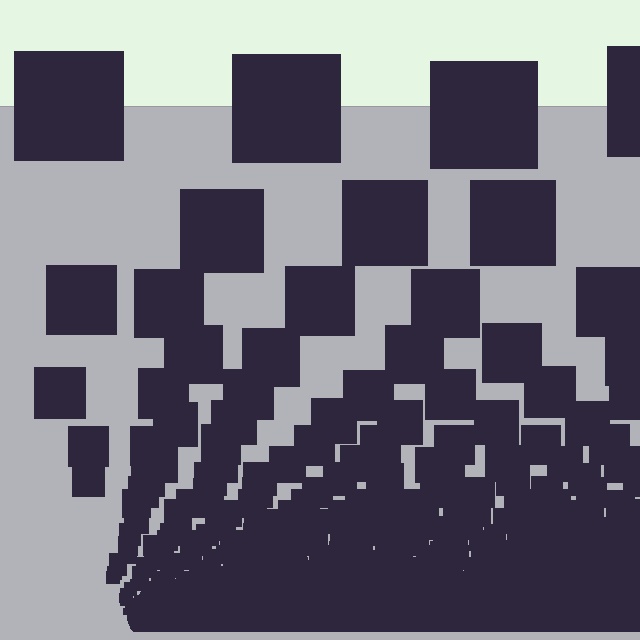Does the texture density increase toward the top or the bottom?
Density increases toward the bottom.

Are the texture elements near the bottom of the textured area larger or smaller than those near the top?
Smaller. The gradient is inverted — elements near the bottom are smaller and denser.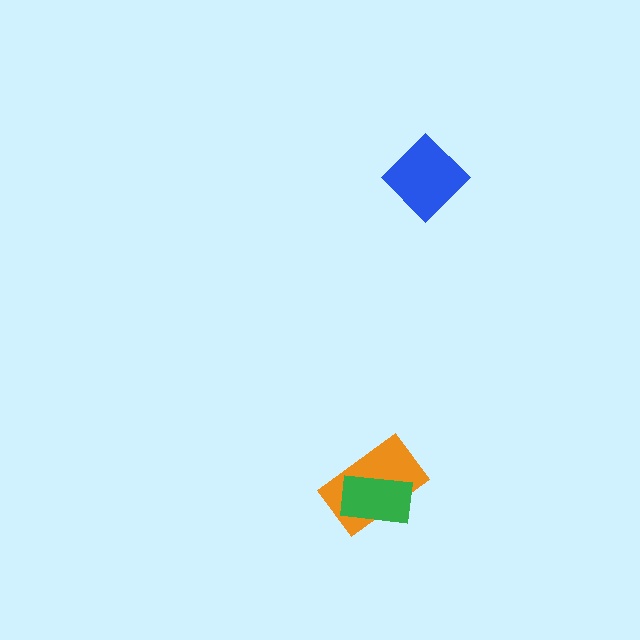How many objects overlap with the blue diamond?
0 objects overlap with the blue diamond.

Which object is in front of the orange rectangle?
The green rectangle is in front of the orange rectangle.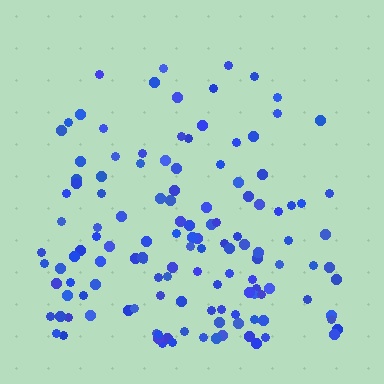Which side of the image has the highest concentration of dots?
The bottom.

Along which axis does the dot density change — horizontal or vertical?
Vertical.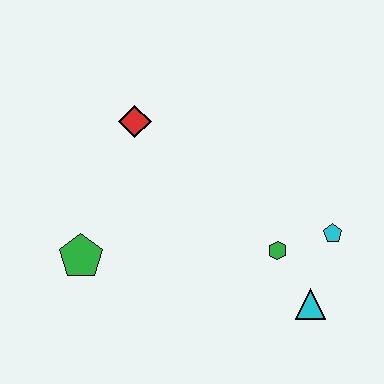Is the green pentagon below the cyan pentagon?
Yes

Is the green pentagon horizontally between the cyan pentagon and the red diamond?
No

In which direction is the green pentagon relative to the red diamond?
The green pentagon is below the red diamond.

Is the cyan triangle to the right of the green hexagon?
Yes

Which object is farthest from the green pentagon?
The cyan pentagon is farthest from the green pentagon.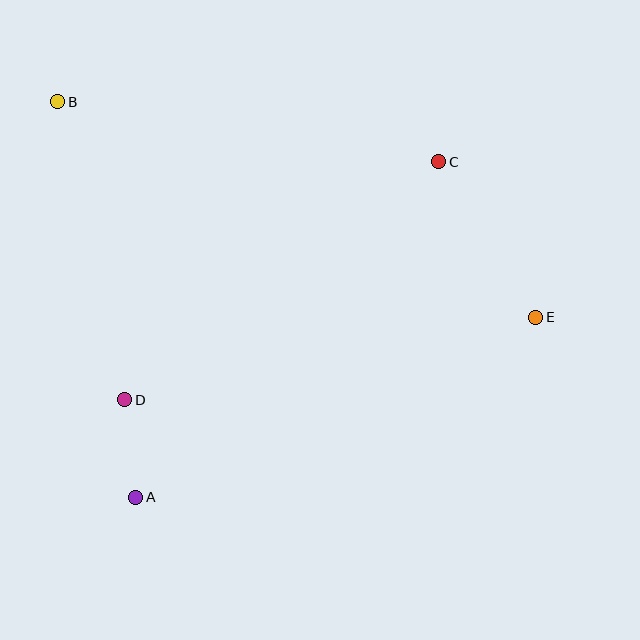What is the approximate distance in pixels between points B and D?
The distance between B and D is approximately 305 pixels.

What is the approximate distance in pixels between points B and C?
The distance between B and C is approximately 386 pixels.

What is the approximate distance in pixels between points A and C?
The distance between A and C is approximately 452 pixels.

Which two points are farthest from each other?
Points B and E are farthest from each other.